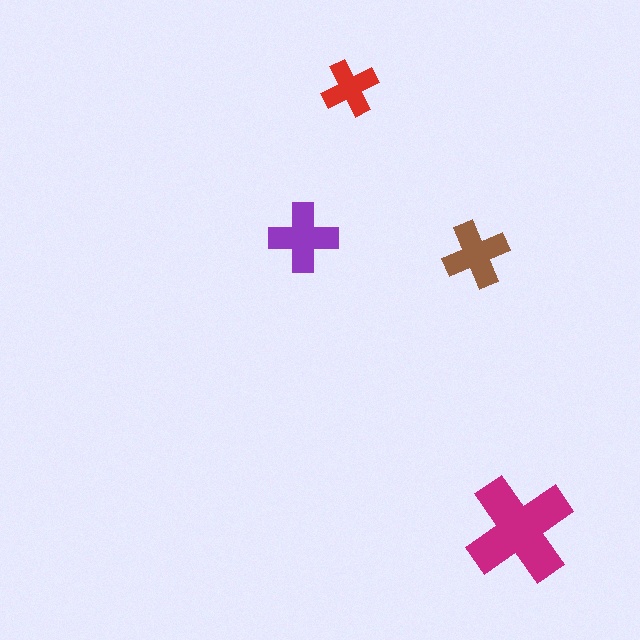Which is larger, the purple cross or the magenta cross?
The magenta one.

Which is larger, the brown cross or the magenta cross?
The magenta one.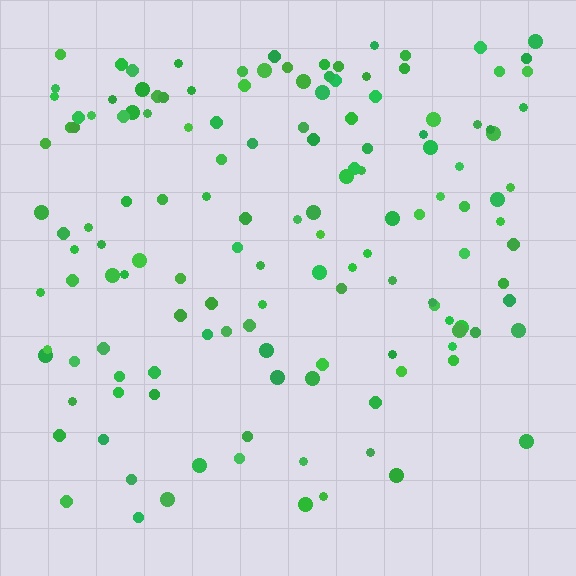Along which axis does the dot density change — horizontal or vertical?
Vertical.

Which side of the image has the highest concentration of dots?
The top.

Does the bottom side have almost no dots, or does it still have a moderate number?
Still a moderate number, just noticeably fewer than the top.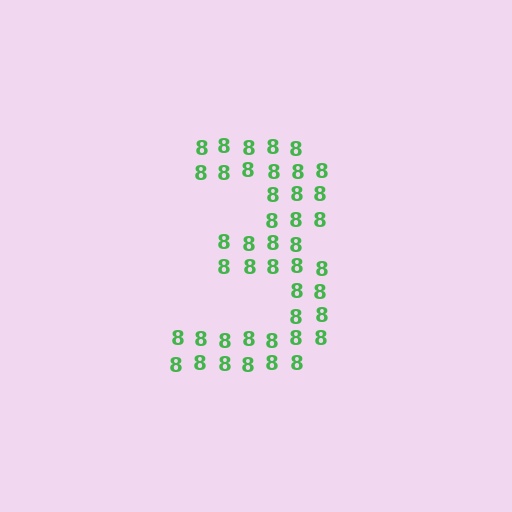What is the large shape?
The large shape is the digit 3.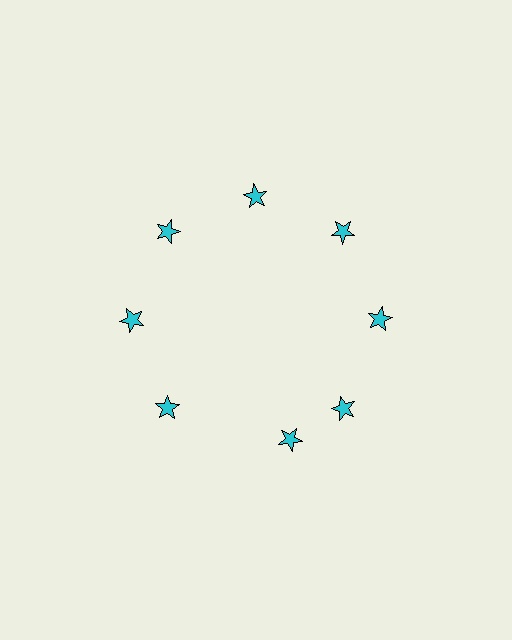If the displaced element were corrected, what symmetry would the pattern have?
It would have 8-fold rotational symmetry — the pattern would map onto itself every 45 degrees.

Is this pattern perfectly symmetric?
No. The 8 cyan stars are arranged in a ring, but one element near the 6 o'clock position is rotated out of alignment along the ring, breaking the 8-fold rotational symmetry.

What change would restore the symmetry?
The symmetry would be restored by rotating it back into even spacing with its neighbors so that all 8 stars sit at equal angles and equal distance from the center.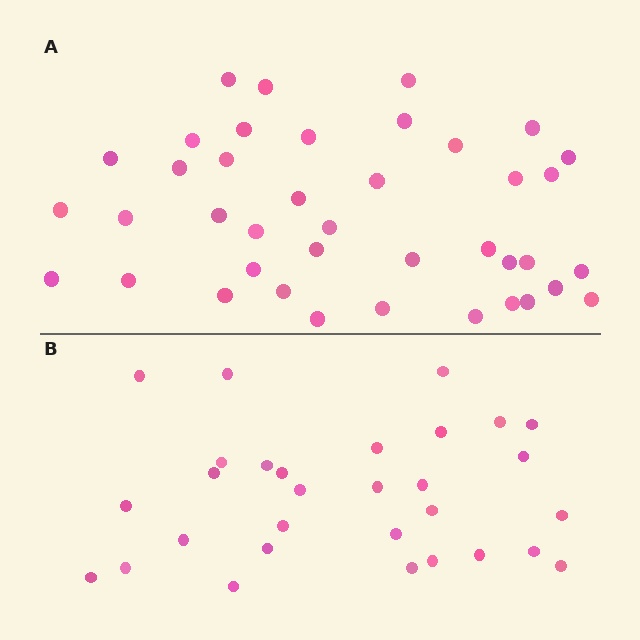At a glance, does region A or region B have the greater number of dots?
Region A (the top region) has more dots.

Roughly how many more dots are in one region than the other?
Region A has roughly 10 or so more dots than region B.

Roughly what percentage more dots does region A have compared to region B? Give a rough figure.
About 35% more.